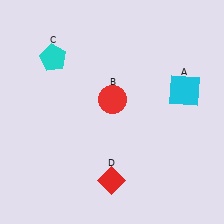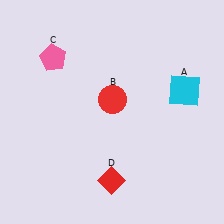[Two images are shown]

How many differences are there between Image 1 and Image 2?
There is 1 difference between the two images.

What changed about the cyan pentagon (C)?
In Image 1, C is cyan. In Image 2, it changed to pink.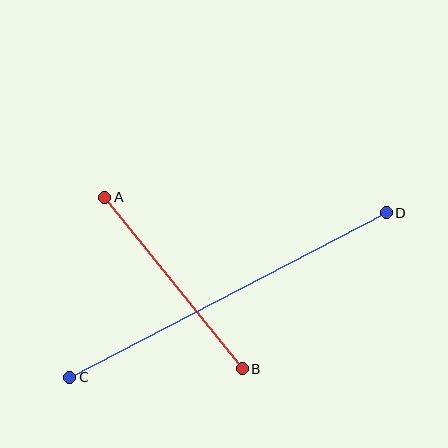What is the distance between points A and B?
The distance is approximately 220 pixels.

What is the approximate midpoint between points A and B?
The midpoint is at approximately (174, 283) pixels.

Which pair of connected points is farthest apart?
Points C and D are farthest apart.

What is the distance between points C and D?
The distance is approximately 357 pixels.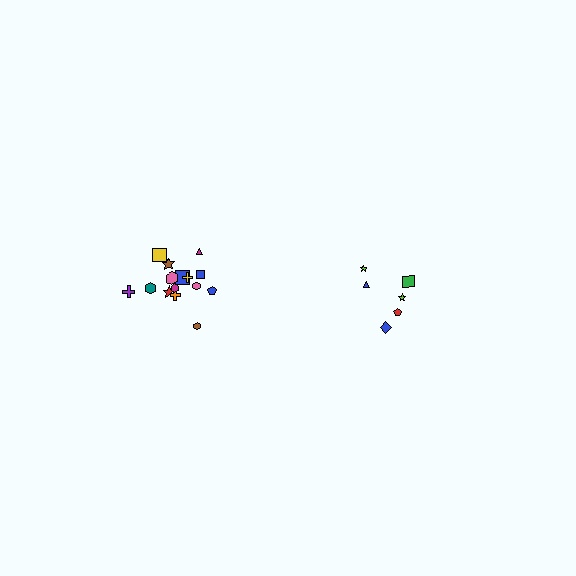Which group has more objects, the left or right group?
The left group.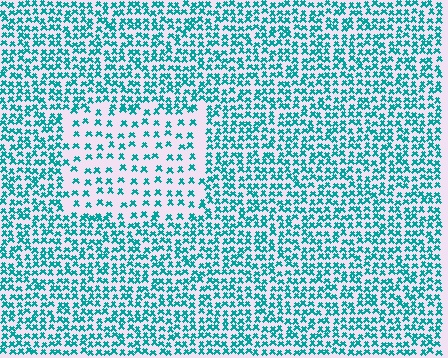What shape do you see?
I see a rectangle.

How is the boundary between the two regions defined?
The boundary is defined by a change in element density (approximately 2.2x ratio). All elements are the same color, size, and shape.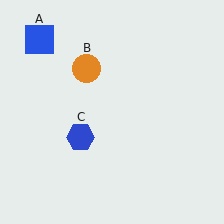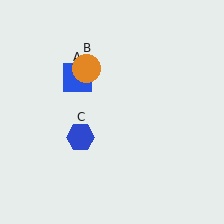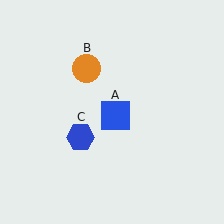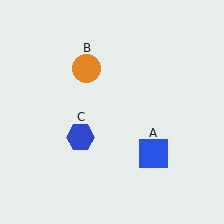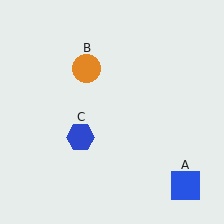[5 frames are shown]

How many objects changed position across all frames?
1 object changed position: blue square (object A).